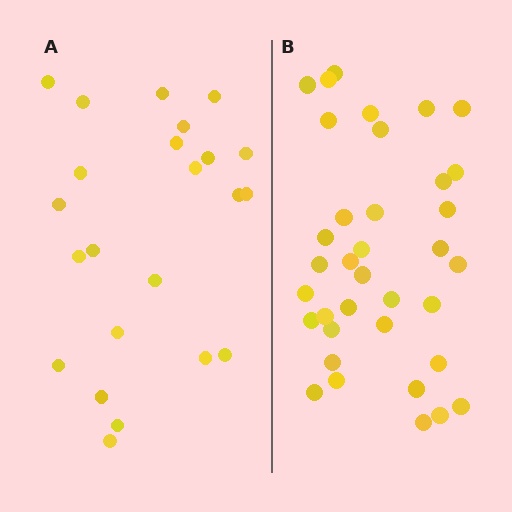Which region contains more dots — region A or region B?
Region B (the right region) has more dots.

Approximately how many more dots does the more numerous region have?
Region B has approximately 15 more dots than region A.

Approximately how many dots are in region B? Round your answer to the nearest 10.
About 40 dots. (The exact count is 36, which rounds to 40.)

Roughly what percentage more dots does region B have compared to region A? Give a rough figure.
About 55% more.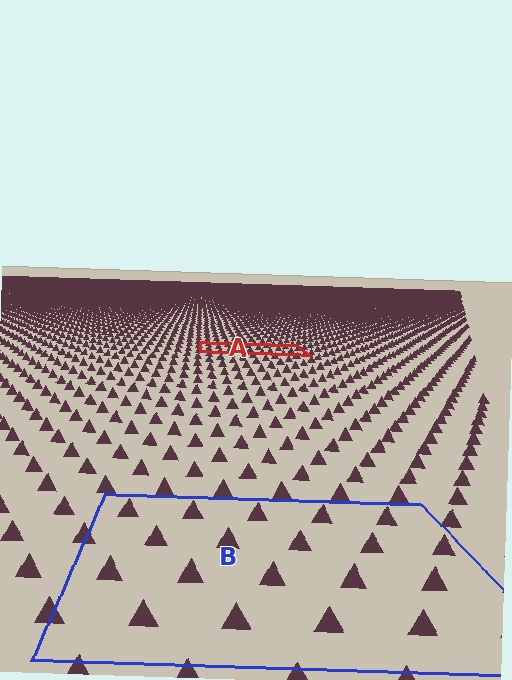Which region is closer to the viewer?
Region B is closer. The texture elements there are larger and more spread out.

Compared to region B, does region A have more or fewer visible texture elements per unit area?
Region A has more texture elements per unit area — they are packed more densely because it is farther away.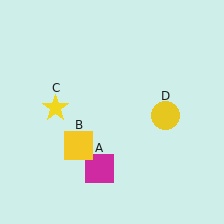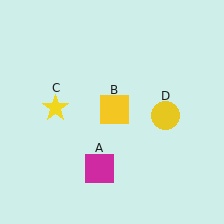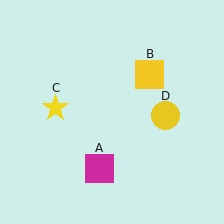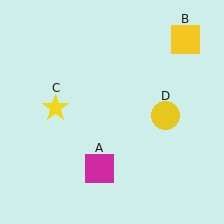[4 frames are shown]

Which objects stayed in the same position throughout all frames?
Magenta square (object A) and yellow star (object C) and yellow circle (object D) remained stationary.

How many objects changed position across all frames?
1 object changed position: yellow square (object B).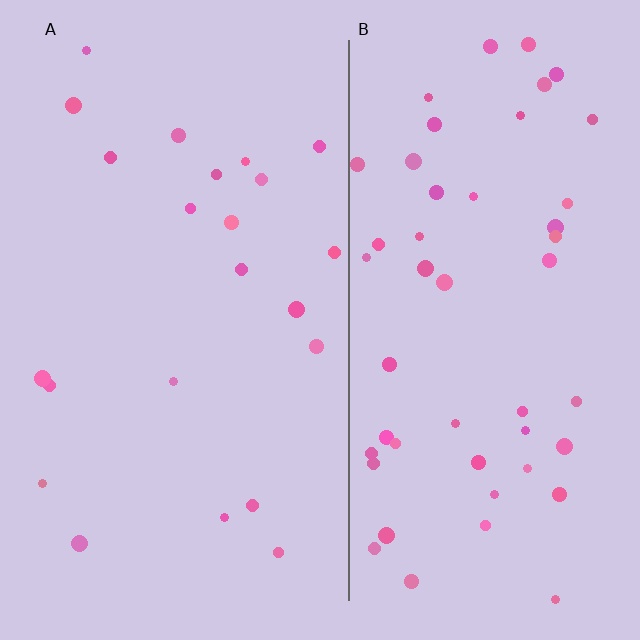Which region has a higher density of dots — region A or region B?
B (the right).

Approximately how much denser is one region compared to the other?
Approximately 2.2× — region B over region A.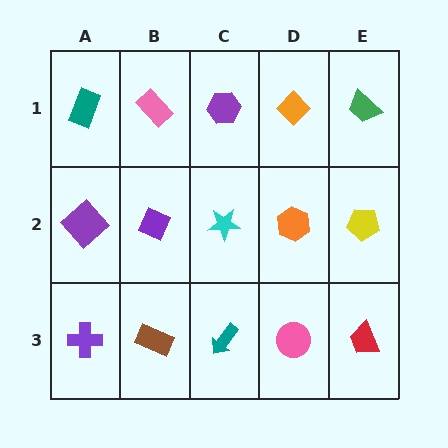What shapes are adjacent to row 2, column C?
A purple hexagon (row 1, column C), a teal arrow (row 3, column C), a purple diamond (row 2, column B), an orange hexagon (row 2, column D).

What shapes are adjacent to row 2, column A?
A teal rectangle (row 1, column A), a purple cross (row 3, column A), a purple diamond (row 2, column B).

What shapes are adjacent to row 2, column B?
A pink rectangle (row 1, column B), a brown rectangle (row 3, column B), a purple diamond (row 2, column A), a cyan star (row 2, column C).